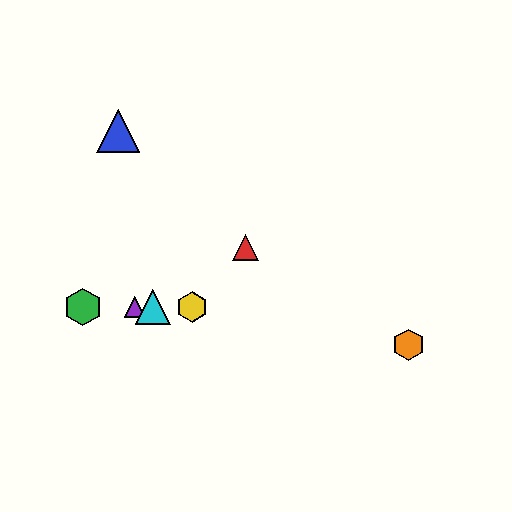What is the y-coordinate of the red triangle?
The red triangle is at y≈247.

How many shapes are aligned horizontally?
4 shapes (the green hexagon, the yellow hexagon, the purple triangle, the cyan triangle) are aligned horizontally.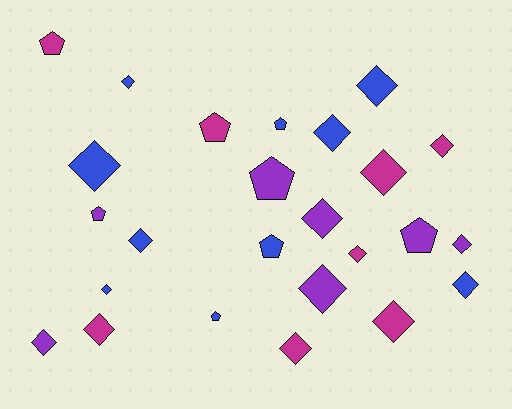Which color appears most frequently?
Blue, with 10 objects.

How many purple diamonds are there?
There are 4 purple diamonds.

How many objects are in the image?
There are 25 objects.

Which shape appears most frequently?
Diamond, with 17 objects.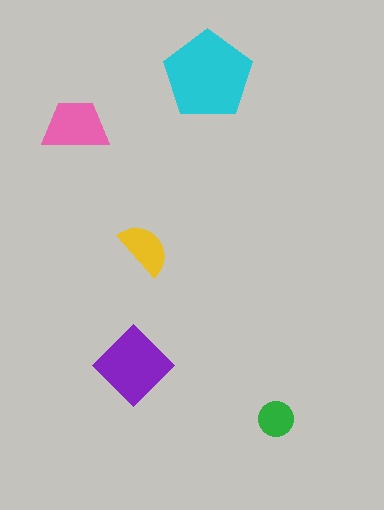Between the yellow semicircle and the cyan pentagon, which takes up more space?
The cyan pentagon.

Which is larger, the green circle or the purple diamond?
The purple diamond.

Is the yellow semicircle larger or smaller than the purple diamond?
Smaller.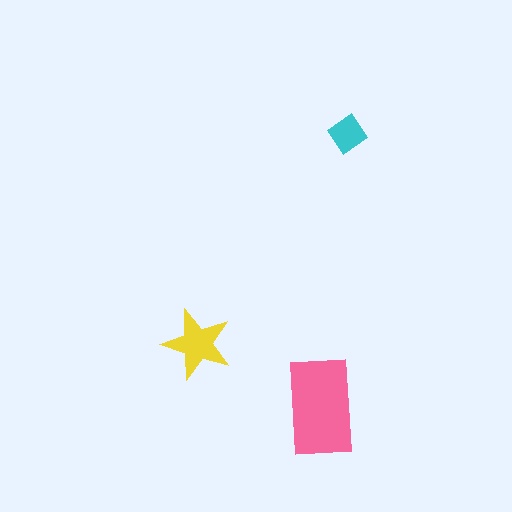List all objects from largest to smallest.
The pink rectangle, the yellow star, the cyan diamond.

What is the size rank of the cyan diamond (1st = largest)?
3rd.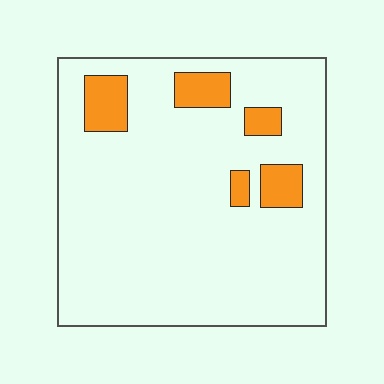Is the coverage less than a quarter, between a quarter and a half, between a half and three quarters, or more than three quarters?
Less than a quarter.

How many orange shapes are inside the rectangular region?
5.